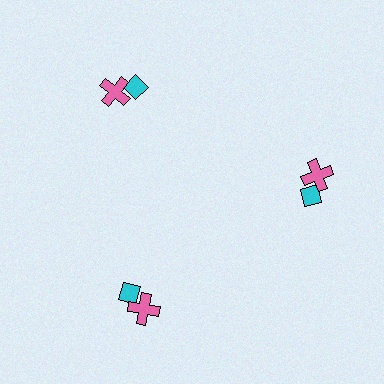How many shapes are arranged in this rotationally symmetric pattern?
There are 6 shapes, arranged in 3 groups of 2.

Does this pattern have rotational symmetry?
Yes, this pattern has 3-fold rotational symmetry. It looks the same after rotating 120 degrees around the center.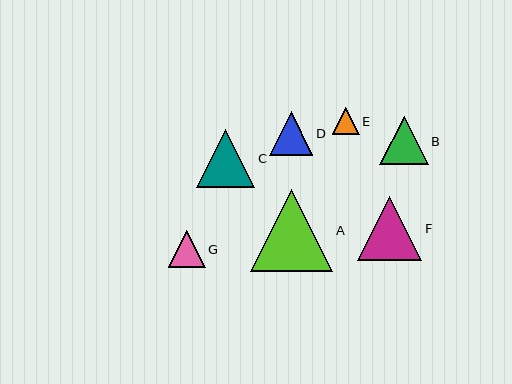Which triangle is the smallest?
Triangle E is the smallest with a size of approximately 26 pixels.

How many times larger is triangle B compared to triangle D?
Triangle B is approximately 1.1 times the size of triangle D.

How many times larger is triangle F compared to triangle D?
Triangle F is approximately 1.5 times the size of triangle D.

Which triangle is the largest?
Triangle A is the largest with a size of approximately 82 pixels.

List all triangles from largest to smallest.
From largest to smallest: A, F, C, B, D, G, E.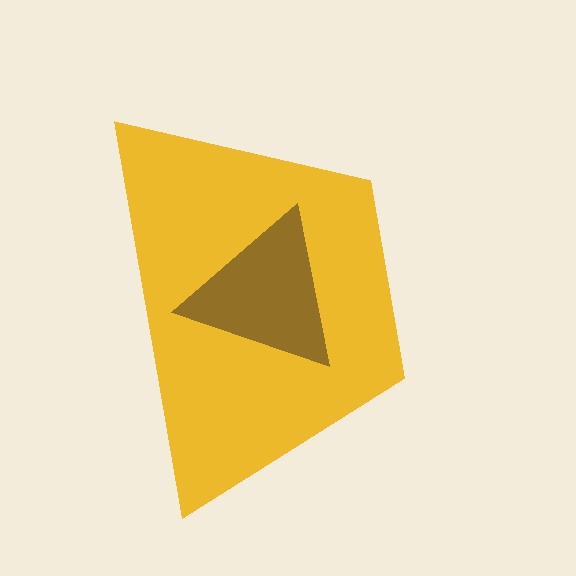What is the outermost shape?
The yellow trapezoid.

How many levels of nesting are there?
2.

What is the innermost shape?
The brown triangle.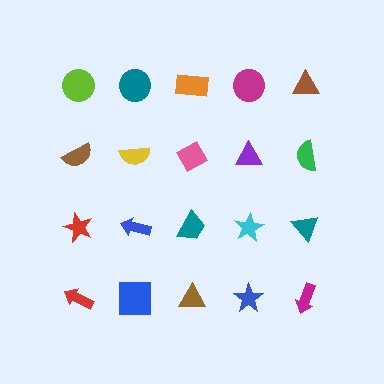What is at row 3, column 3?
A teal trapezoid.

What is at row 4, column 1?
A red arrow.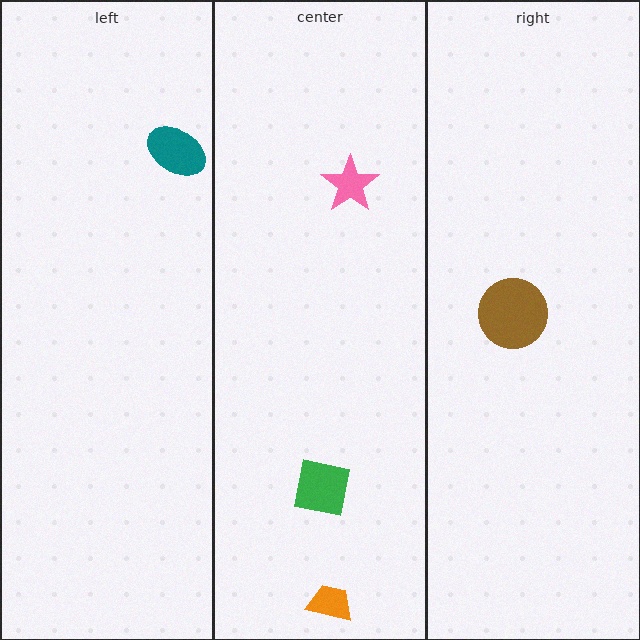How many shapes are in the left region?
1.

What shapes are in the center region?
The green square, the orange trapezoid, the pink star.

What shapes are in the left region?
The teal ellipse.